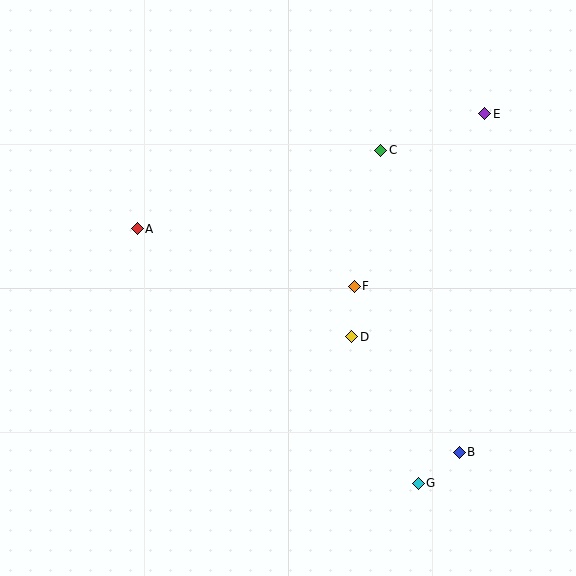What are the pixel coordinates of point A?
Point A is at (137, 229).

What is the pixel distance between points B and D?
The distance between B and D is 158 pixels.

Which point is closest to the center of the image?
Point F at (354, 286) is closest to the center.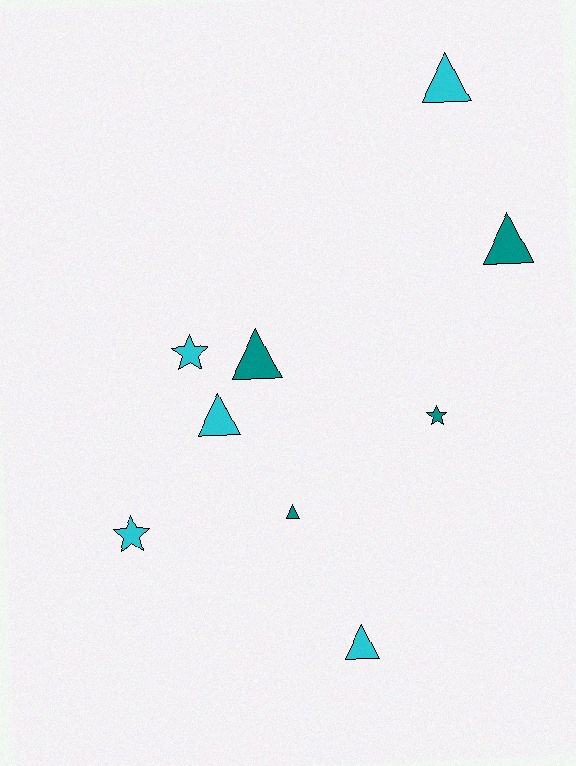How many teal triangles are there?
There are 3 teal triangles.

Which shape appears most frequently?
Triangle, with 6 objects.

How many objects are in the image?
There are 9 objects.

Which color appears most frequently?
Cyan, with 5 objects.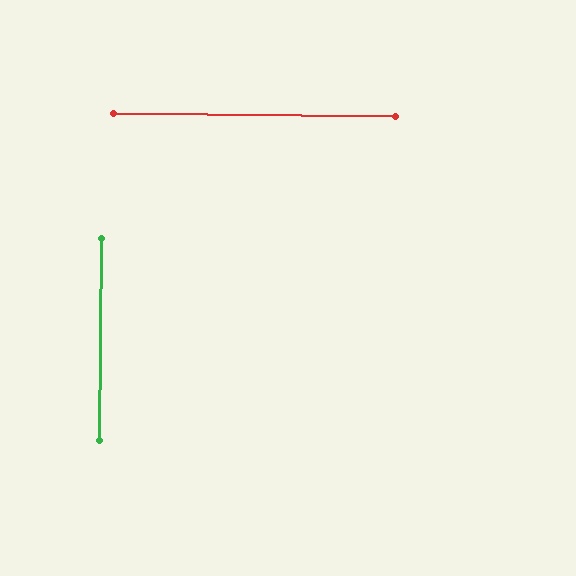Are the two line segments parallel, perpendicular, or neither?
Perpendicular — they meet at approximately 90°.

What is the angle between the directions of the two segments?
Approximately 90 degrees.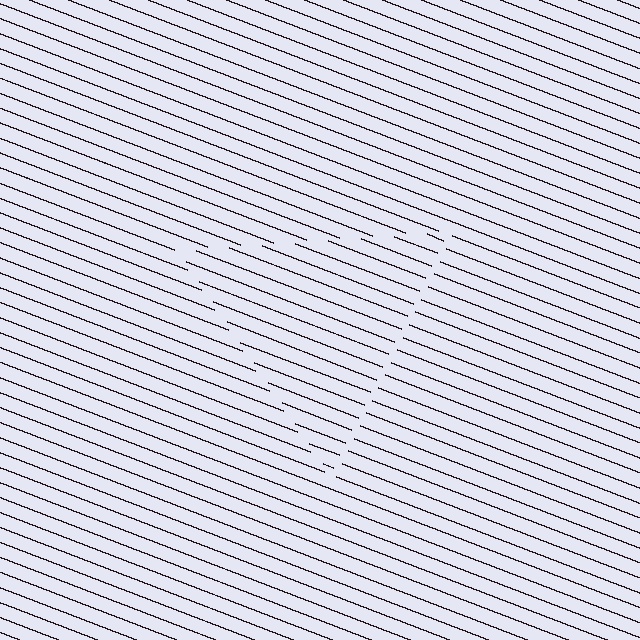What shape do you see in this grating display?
An illusory triangle. The interior of the shape contains the same grating, shifted by half a period — the contour is defined by the phase discontinuity where line-ends from the inner and outer gratings abut.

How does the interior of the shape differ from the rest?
The interior of the shape contains the same grating, shifted by half a period — the contour is defined by the phase discontinuity where line-ends from the inner and outer gratings abut.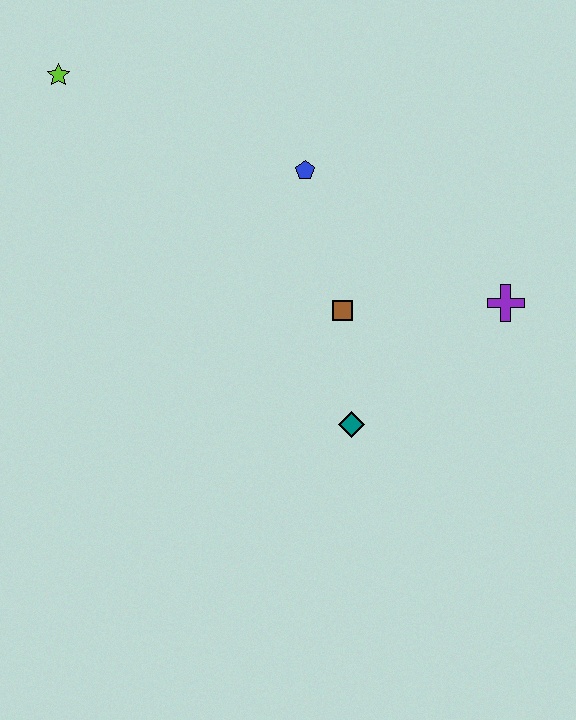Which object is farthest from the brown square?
The lime star is farthest from the brown square.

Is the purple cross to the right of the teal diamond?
Yes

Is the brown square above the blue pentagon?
No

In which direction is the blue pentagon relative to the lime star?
The blue pentagon is to the right of the lime star.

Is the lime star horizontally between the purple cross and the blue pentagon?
No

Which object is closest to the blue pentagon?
The brown square is closest to the blue pentagon.